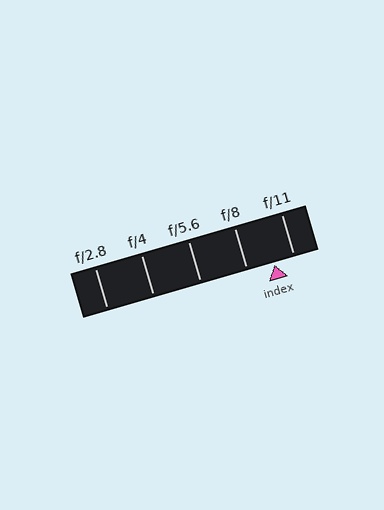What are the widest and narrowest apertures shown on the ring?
The widest aperture shown is f/2.8 and the narrowest is f/11.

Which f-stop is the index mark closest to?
The index mark is closest to f/11.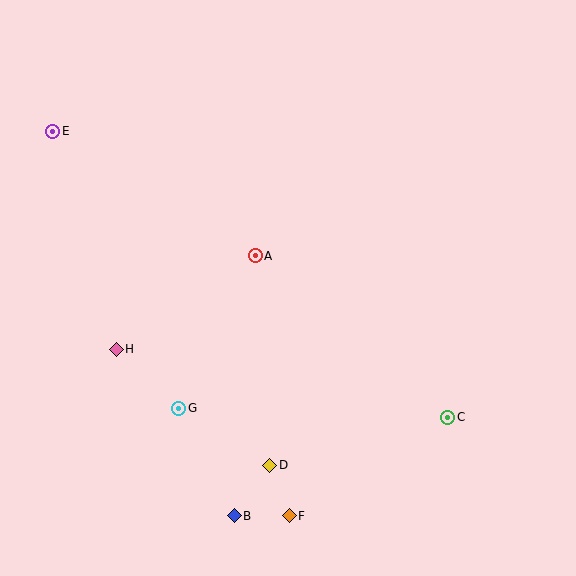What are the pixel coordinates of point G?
Point G is at (179, 408).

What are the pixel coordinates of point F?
Point F is at (289, 516).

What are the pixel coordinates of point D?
Point D is at (270, 465).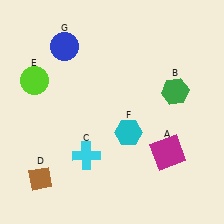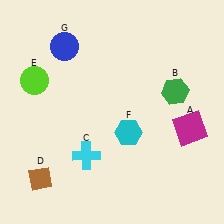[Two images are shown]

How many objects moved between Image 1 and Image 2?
1 object moved between the two images.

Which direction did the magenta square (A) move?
The magenta square (A) moved up.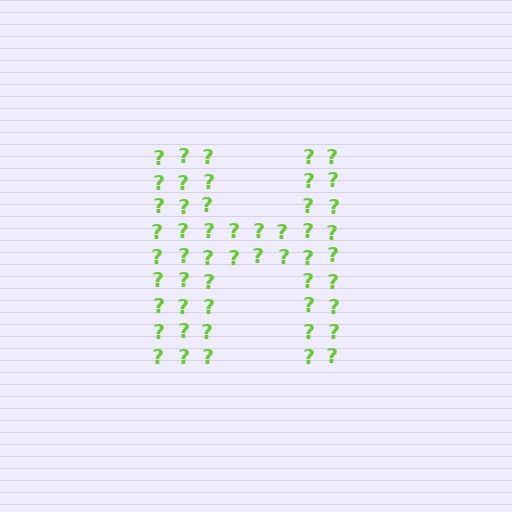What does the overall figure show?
The overall figure shows the letter H.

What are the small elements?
The small elements are question marks.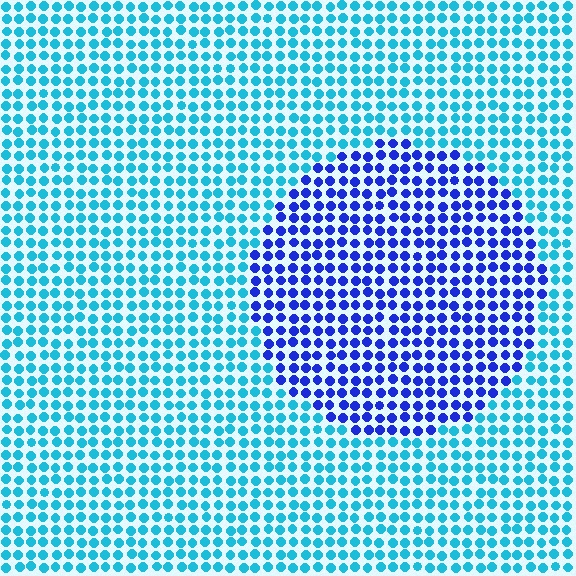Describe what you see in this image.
The image is filled with small cyan elements in a uniform arrangement. A circle-shaped region is visible where the elements are tinted to a slightly different hue, forming a subtle color boundary.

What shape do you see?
I see a circle.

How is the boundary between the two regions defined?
The boundary is defined purely by a slight shift in hue (about 47 degrees). Spacing, size, and orientation are identical on both sides.